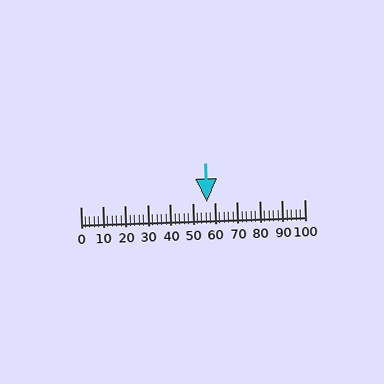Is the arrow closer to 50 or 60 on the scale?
The arrow is closer to 60.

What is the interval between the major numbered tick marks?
The major tick marks are spaced 10 units apart.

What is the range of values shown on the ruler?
The ruler shows values from 0 to 100.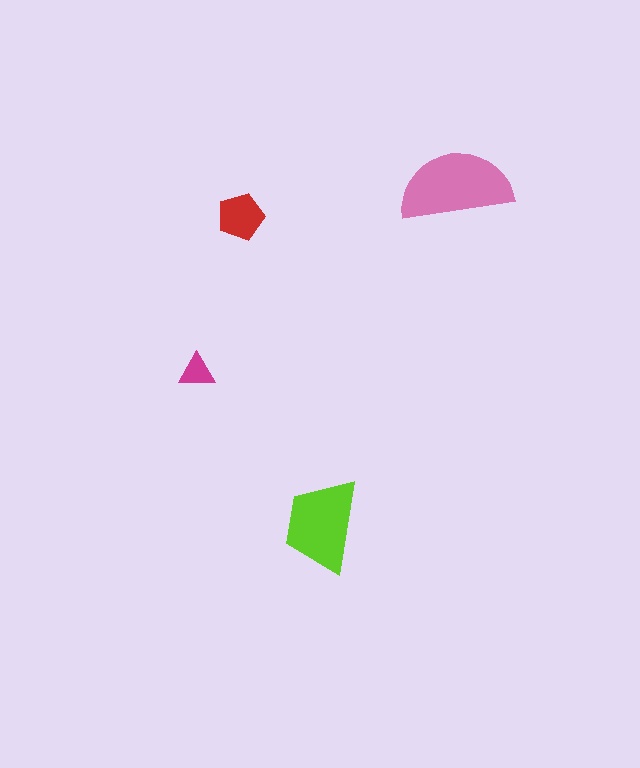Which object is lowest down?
The lime trapezoid is bottommost.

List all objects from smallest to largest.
The magenta triangle, the red pentagon, the lime trapezoid, the pink semicircle.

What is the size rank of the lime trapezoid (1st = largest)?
2nd.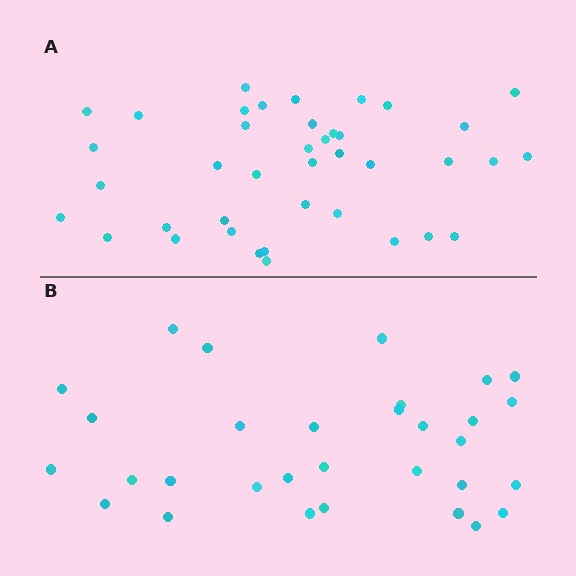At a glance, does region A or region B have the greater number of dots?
Region A (the top region) has more dots.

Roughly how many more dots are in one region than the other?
Region A has roughly 8 or so more dots than region B.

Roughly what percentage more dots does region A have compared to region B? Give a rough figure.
About 30% more.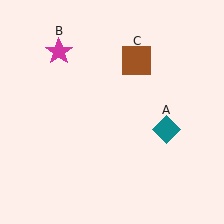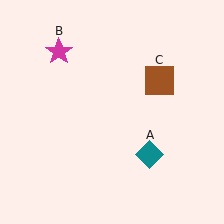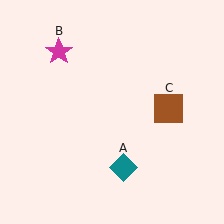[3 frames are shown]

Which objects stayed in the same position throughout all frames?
Magenta star (object B) remained stationary.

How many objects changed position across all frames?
2 objects changed position: teal diamond (object A), brown square (object C).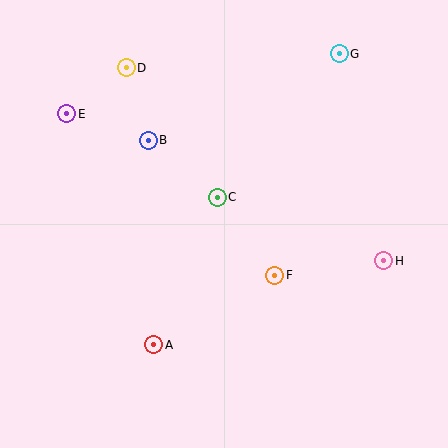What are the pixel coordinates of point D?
Point D is at (126, 68).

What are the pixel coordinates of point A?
Point A is at (154, 345).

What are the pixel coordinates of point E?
Point E is at (67, 114).